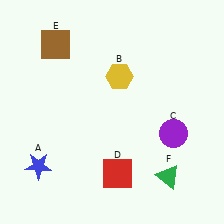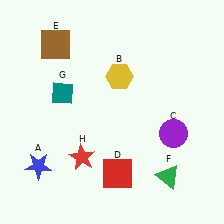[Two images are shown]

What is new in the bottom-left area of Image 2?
A red star (H) was added in the bottom-left area of Image 2.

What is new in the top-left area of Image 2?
A teal diamond (G) was added in the top-left area of Image 2.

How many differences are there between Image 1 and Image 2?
There are 2 differences between the two images.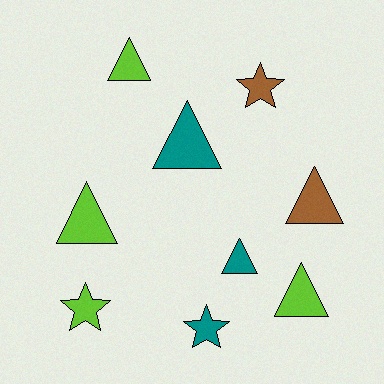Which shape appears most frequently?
Triangle, with 6 objects.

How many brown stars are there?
There is 1 brown star.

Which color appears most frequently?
Lime, with 4 objects.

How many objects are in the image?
There are 9 objects.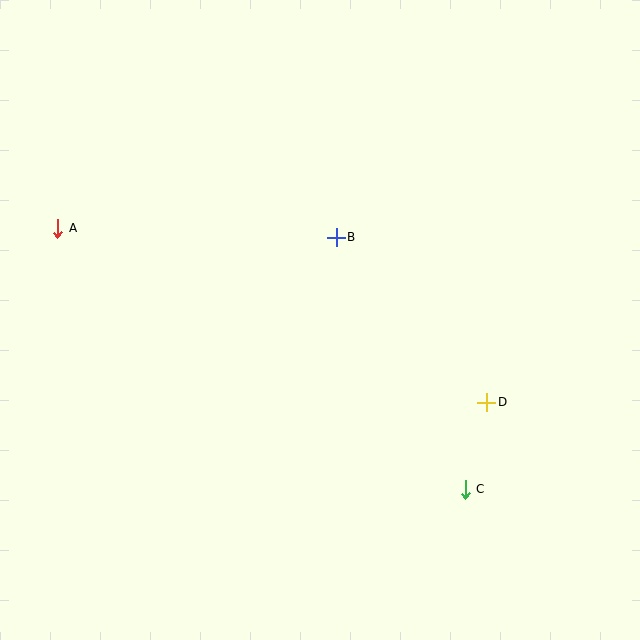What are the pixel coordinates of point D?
Point D is at (487, 402).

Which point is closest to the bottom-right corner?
Point C is closest to the bottom-right corner.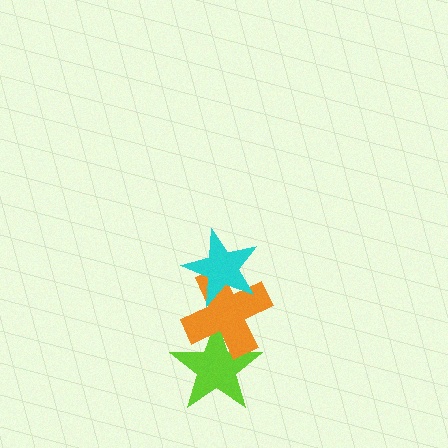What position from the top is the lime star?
The lime star is 3rd from the top.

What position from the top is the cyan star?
The cyan star is 1st from the top.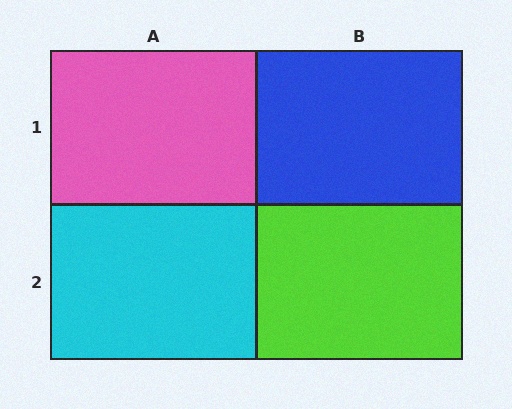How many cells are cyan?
1 cell is cyan.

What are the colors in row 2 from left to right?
Cyan, lime.